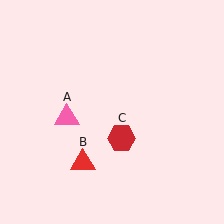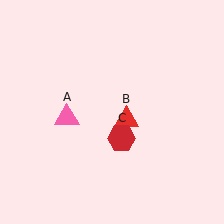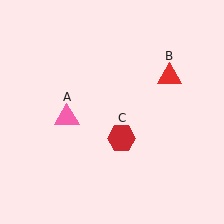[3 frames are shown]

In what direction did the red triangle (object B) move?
The red triangle (object B) moved up and to the right.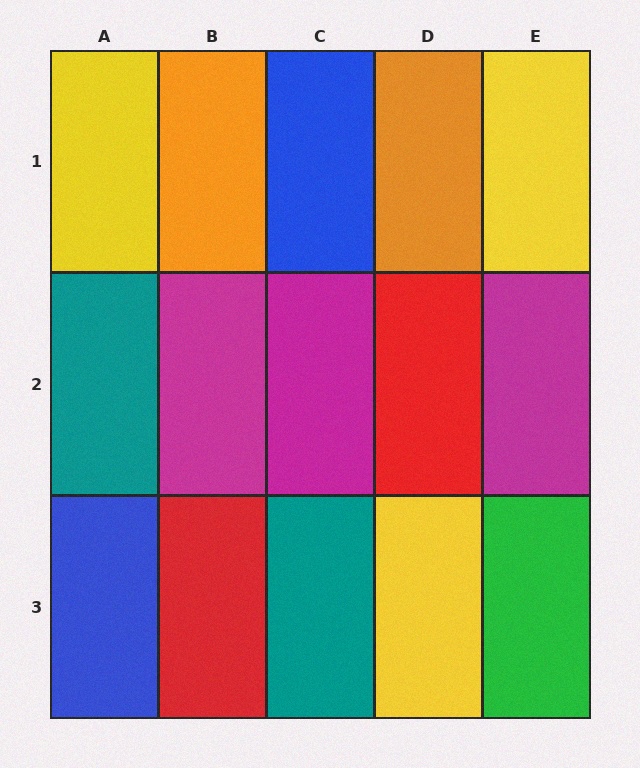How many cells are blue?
2 cells are blue.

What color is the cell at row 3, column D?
Yellow.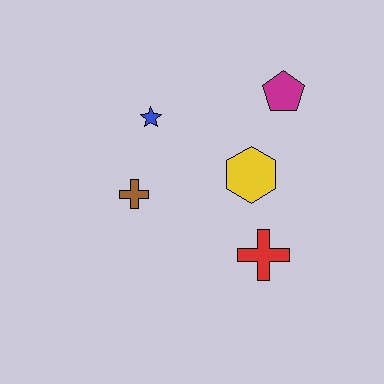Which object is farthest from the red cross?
The blue star is farthest from the red cross.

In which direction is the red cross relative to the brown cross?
The red cross is to the right of the brown cross.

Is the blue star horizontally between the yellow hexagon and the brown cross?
Yes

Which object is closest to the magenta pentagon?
The yellow hexagon is closest to the magenta pentagon.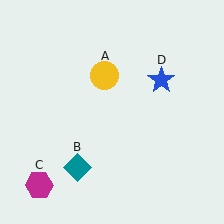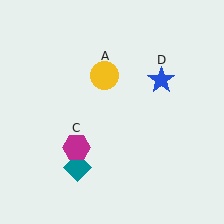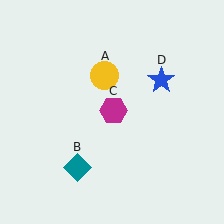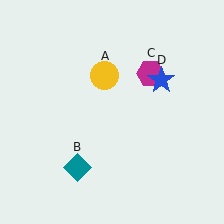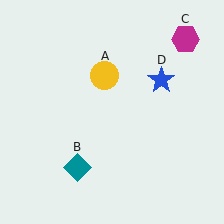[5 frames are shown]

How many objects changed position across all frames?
1 object changed position: magenta hexagon (object C).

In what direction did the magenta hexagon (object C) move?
The magenta hexagon (object C) moved up and to the right.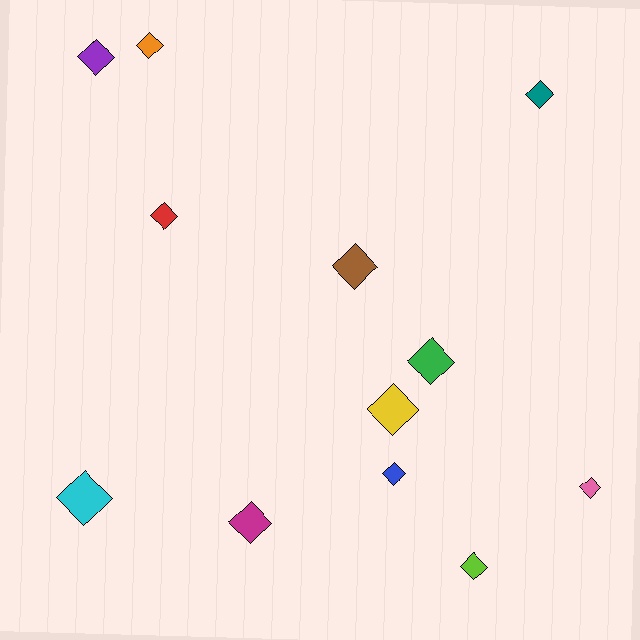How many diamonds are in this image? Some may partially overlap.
There are 12 diamonds.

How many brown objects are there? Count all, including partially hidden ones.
There is 1 brown object.